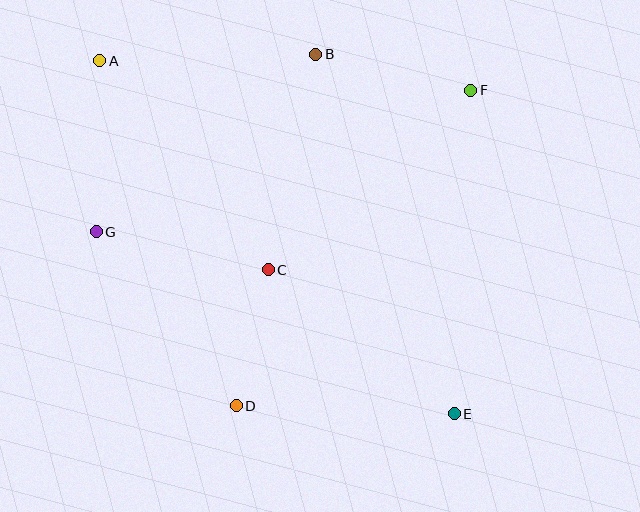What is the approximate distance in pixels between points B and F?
The distance between B and F is approximately 159 pixels.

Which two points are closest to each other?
Points C and D are closest to each other.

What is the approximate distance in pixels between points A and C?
The distance between A and C is approximately 269 pixels.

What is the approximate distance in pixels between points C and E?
The distance between C and E is approximately 235 pixels.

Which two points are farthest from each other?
Points A and E are farthest from each other.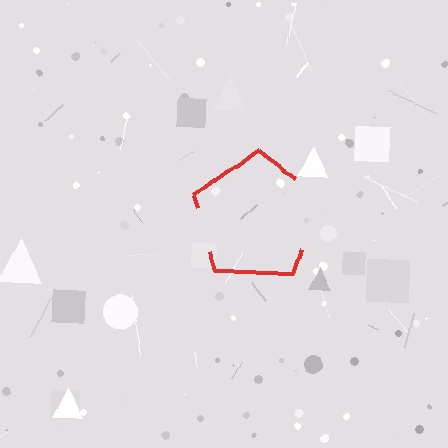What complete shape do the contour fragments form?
The contour fragments form a pentagon.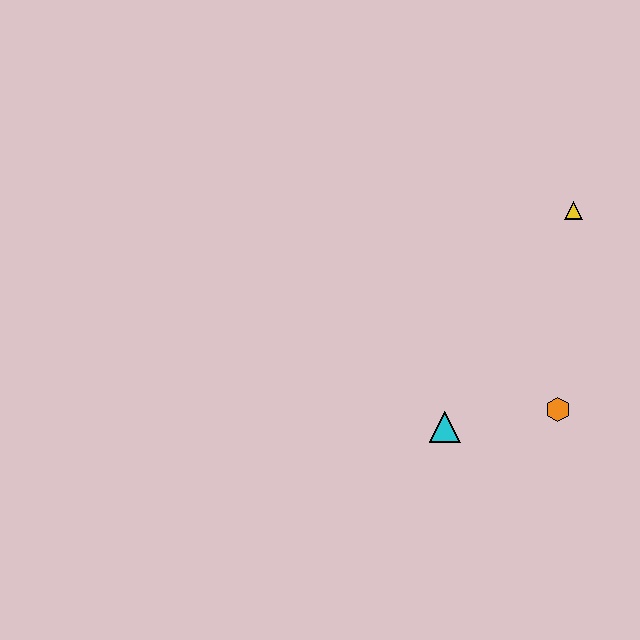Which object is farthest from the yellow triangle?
The cyan triangle is farthest from the yellow triangle.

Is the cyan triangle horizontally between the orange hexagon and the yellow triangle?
No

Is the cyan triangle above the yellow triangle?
No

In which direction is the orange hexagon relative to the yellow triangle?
The orange hexagon is below the yellow triangle.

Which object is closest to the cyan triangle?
The orange hexagon is closest to the cyan triangle.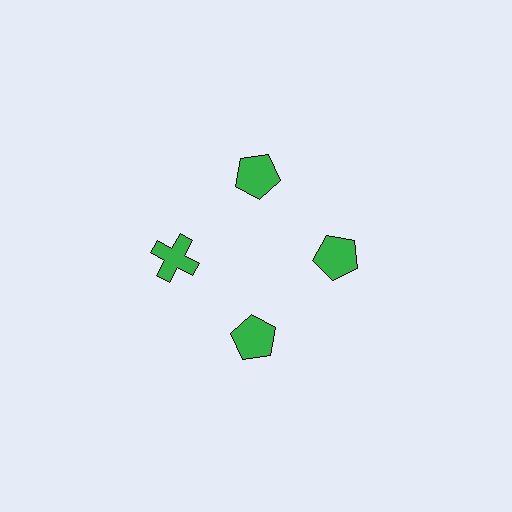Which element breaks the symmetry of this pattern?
The green cross at roughly the 9 o'clock position breaks the symmetry. All other shapes are green pentagons.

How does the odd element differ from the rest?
It has a different shape: cross instead of pentagon.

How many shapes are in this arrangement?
There are 4 shapes arranged in a ring pattern.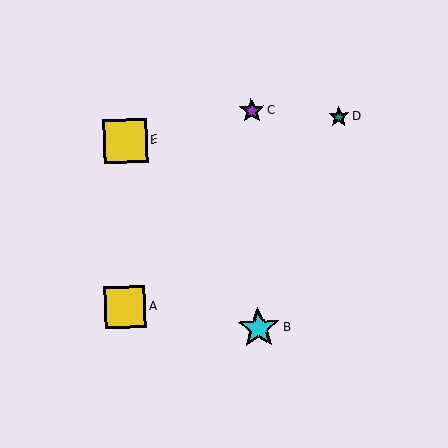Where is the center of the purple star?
The center of the purple star is at (252, 111).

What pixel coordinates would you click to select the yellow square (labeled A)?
Click at (125, 307) to select the yellow square A.